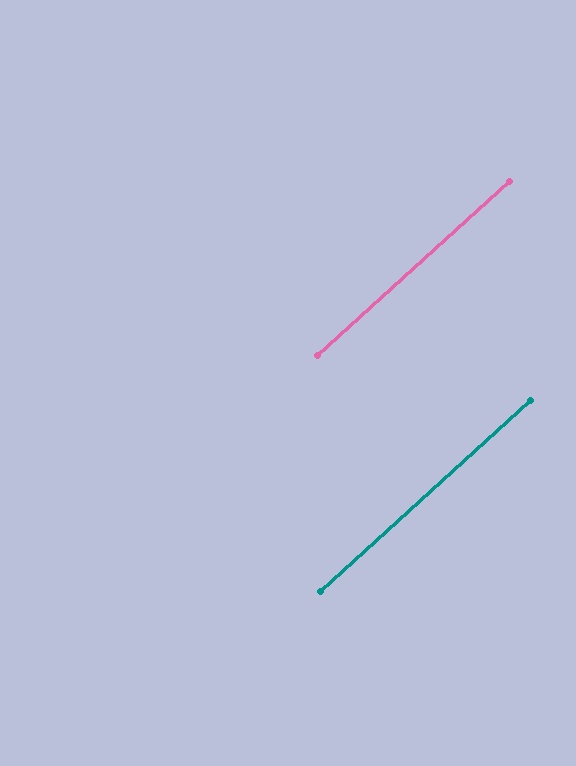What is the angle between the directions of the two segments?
Approximately 0 degrees.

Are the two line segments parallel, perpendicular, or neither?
Parallel — their directions differ by only 0.0°.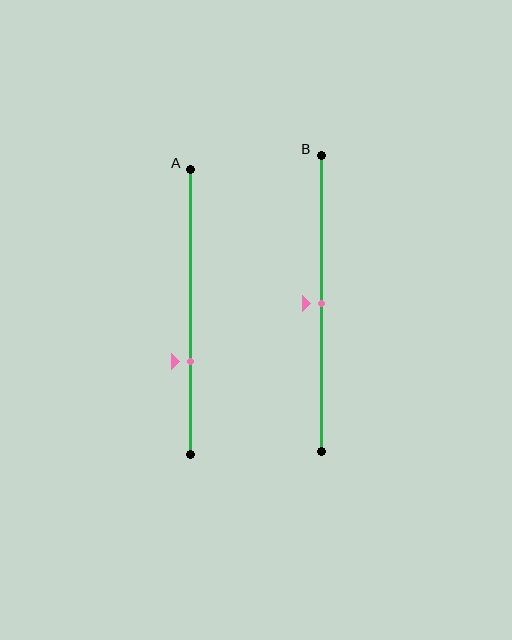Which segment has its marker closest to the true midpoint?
Segment B has its marker closest to the true midpoint.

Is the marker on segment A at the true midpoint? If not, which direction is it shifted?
No, the marker on segment A is shifted downward by about 17% of the segment length.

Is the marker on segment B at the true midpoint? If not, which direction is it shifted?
Yes, the marker on segment B is at the true midpoint.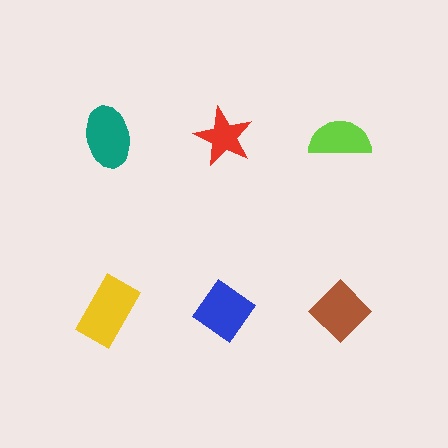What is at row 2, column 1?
A yellow rectangle.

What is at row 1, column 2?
A red star.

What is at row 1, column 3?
A lime semicircle.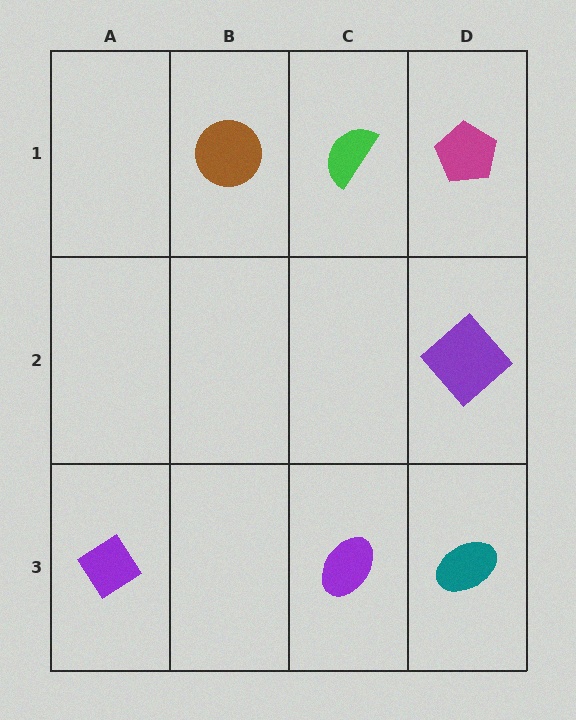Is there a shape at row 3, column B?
No, that cell is empty.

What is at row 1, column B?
A brown circle.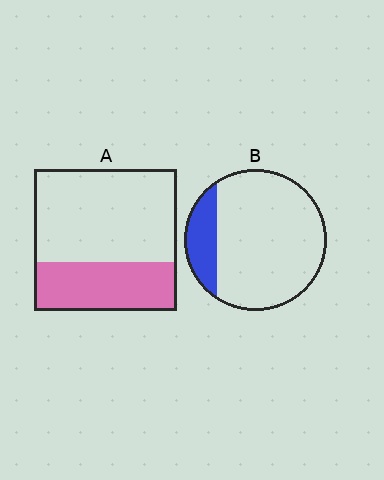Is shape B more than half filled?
No.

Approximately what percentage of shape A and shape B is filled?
A is approximately 35% and B is approximately 15%.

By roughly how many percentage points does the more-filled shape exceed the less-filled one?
By roughly 15 percentage points (A over B).